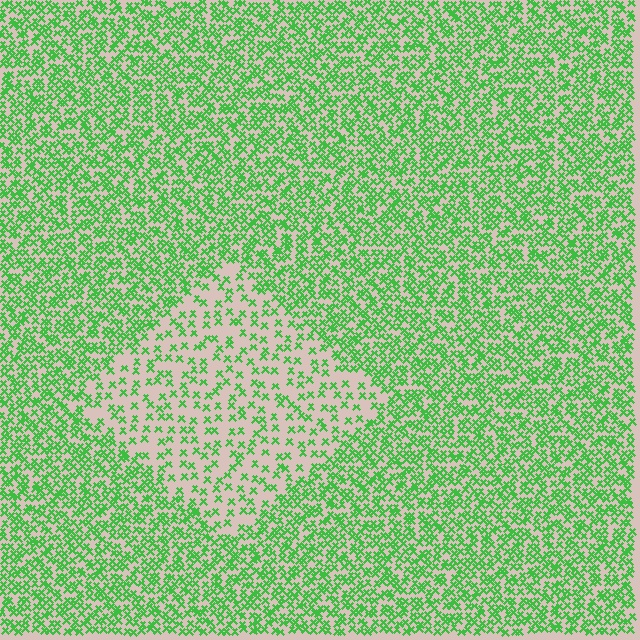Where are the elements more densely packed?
The elements are more densely packed outside the diamond boundary.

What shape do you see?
I see a diamond.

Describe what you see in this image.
The image contains small green elements arranged at two different densities. A diamond-shaped region is visible where the elements are less densely packed than the surrounding area.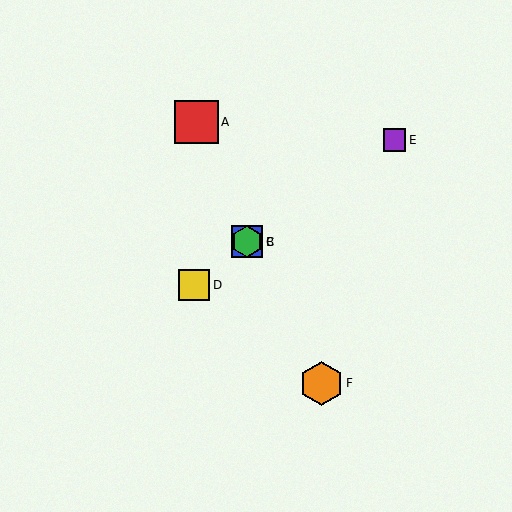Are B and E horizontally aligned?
No, B is at y≈242 and E is at y≈140.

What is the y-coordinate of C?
Object C is at y≈242.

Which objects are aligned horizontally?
Objects B, C are aligned horizontally.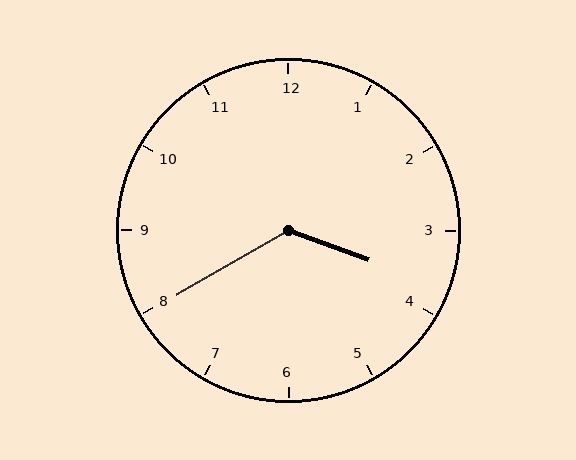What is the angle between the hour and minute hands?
Approximately 130 degrees.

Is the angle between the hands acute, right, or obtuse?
It is obtuse.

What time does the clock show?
3:40.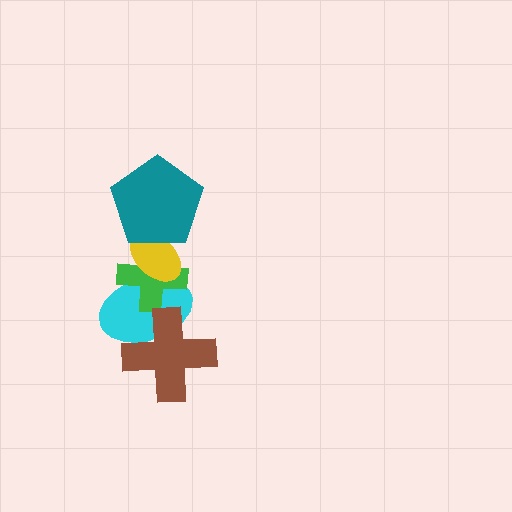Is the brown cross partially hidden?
No, no other shape covers it.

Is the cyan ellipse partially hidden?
Yes, it is partially covered by another shape.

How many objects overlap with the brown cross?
1 object overlaps with the brown cross.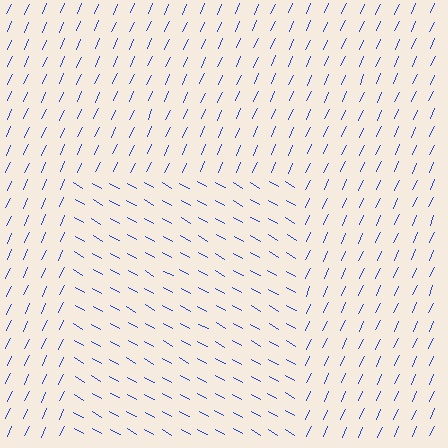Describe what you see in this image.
The image is filled with small blue line segments. A rectangle region in the image has lines oriented differently from the surrounding lines, creating a visible texture boundary.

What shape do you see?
I see a rectangle.